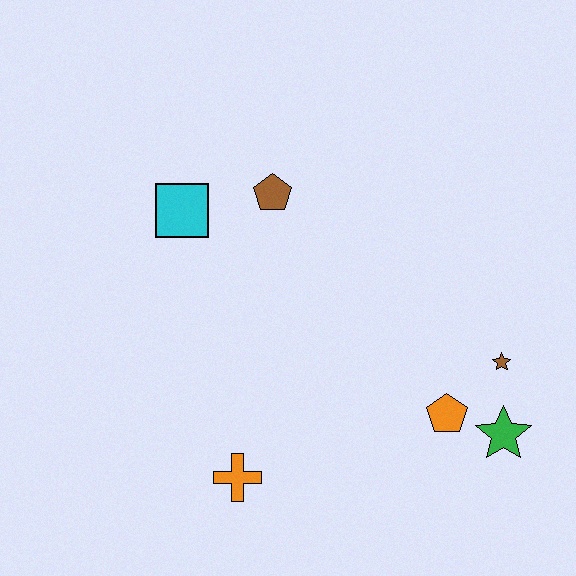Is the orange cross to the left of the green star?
Yes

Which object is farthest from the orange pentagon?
The cyan square is farthest from the orange pentagon.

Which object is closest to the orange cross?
The orange pentagon is closest to the orange cross.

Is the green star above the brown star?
No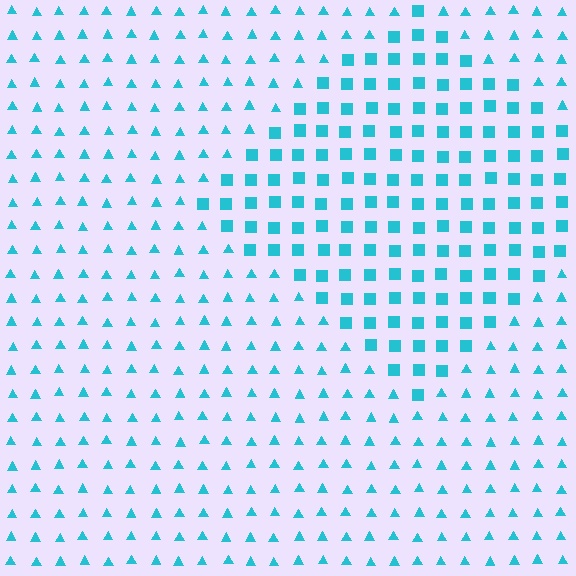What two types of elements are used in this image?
The image uses squares inside the diamond region and triangles outside it.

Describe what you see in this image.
The image is filled with small cyan elements arranged in a uniform grid. A diamond-shaped region contains squares, while the surrounding area contains triangles. The boundary is defined purely by the change in element shape.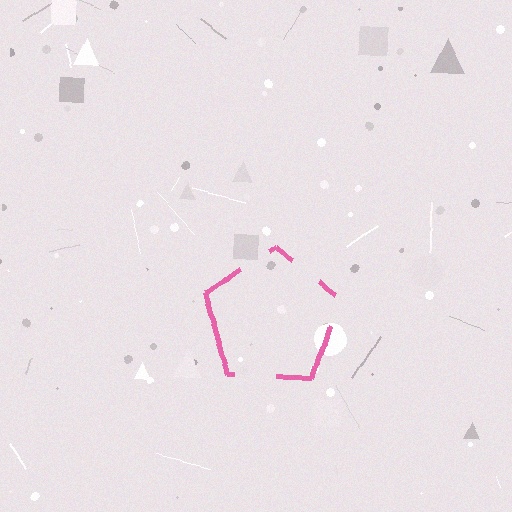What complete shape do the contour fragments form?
The contour fragments form a pentagon.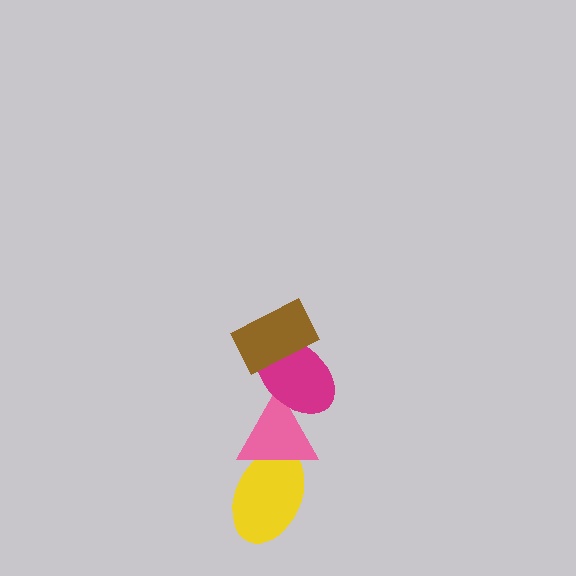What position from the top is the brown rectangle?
The brown rectangle is 1st from the top.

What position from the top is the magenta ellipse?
The magenta ellipse is 2nd from the top.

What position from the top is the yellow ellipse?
The yellow ellipse is 4th from the top.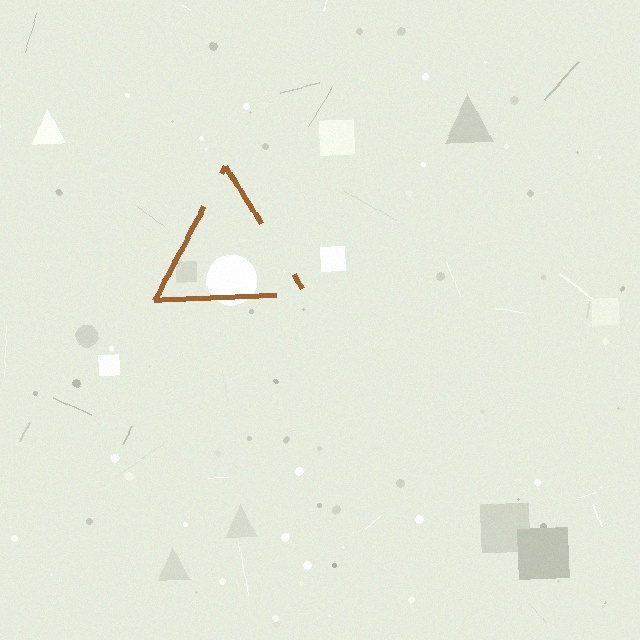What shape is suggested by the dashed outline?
The dashed outline suggests a triangle.